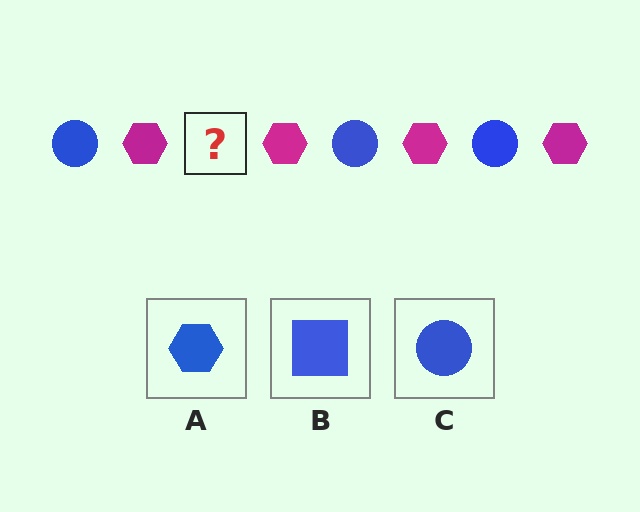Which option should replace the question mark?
Option C.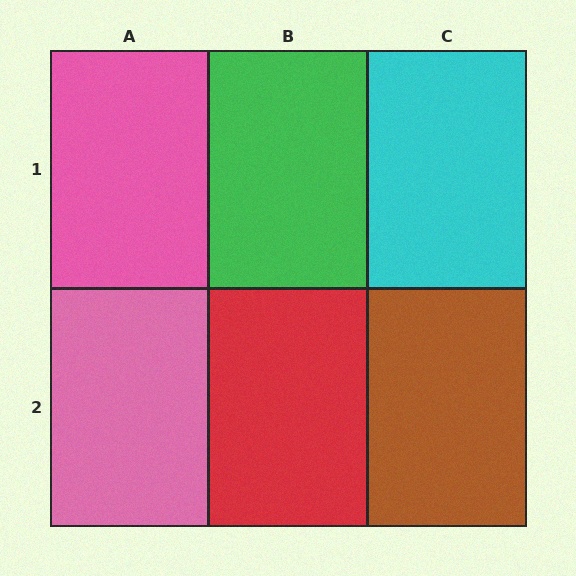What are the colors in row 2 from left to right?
Pink, red, brown.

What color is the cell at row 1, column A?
Pink.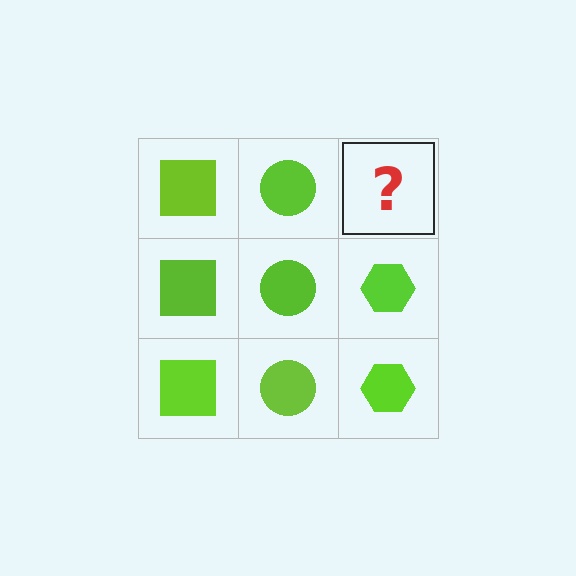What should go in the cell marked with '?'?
The missing cell should contain a lime hexagon.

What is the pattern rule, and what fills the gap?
The rule is that each column has a consistent shape. The gap should be filled with a lime hexagon.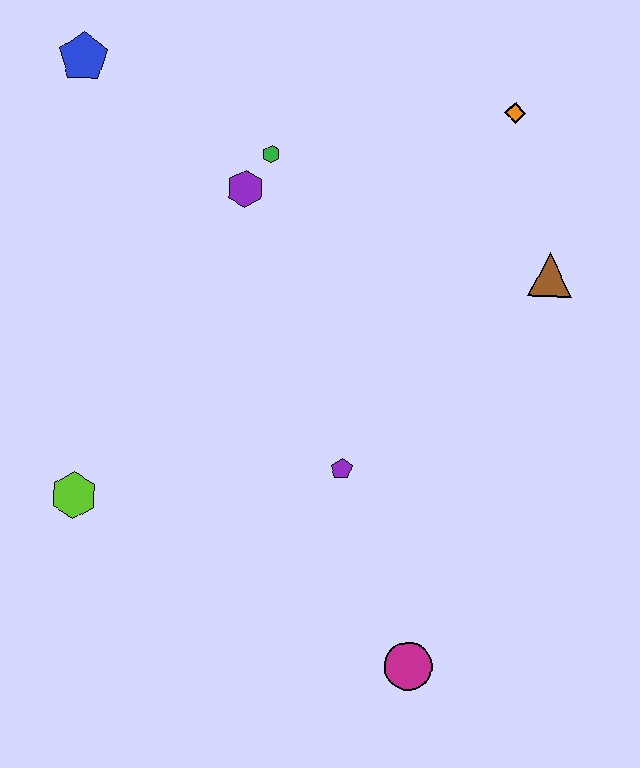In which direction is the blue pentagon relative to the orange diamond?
The blue pentagon is to the left of the orange diamond.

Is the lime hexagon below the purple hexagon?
Yes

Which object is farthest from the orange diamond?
The lime hexagon is farthest from the orange diamond.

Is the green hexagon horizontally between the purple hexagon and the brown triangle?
Yes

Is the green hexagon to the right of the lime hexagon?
Yes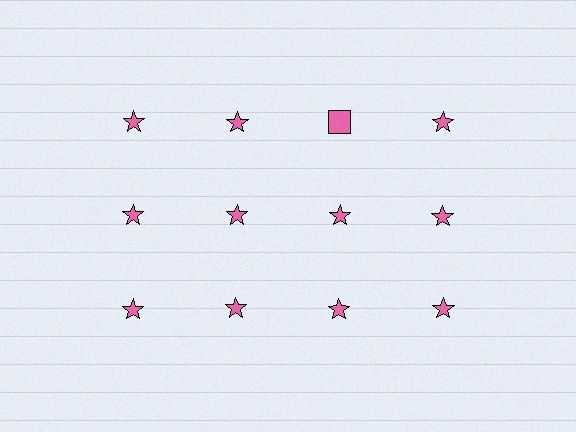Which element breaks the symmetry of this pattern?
The pink square in the top row, center column breaks the symmetry. All other shapes are pink stars.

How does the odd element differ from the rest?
It has a different shape: square instead of star.